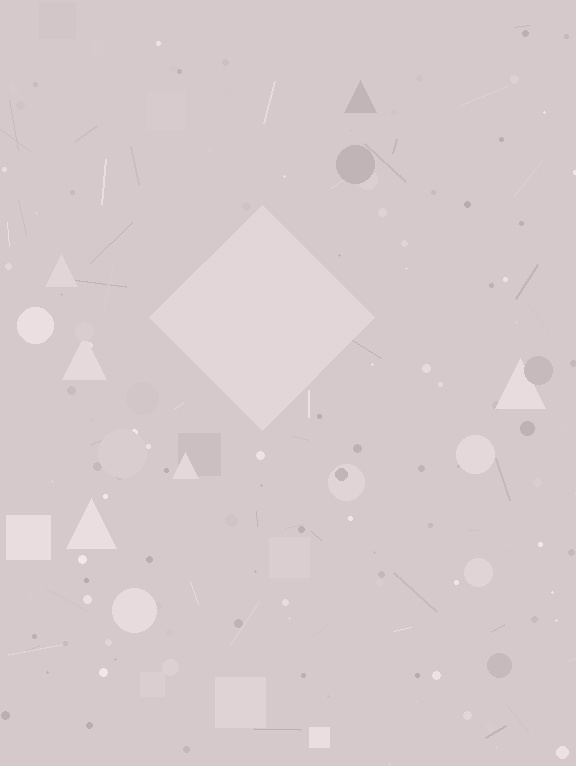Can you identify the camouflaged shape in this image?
The camouflaged shape is a diamond.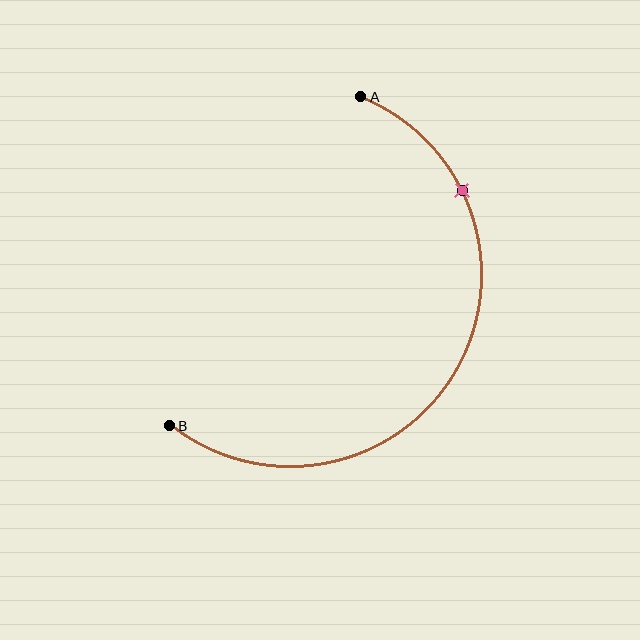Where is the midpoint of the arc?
The arc midpoint is the point on the curve farthest from the straight line joining A and B. It sits to the right of that line.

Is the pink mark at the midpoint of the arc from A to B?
No. The pink mark lies on the arc but is closer to endpoint A. The arc midpoint would be at the point on the curve equidistant along the arc from both A and B.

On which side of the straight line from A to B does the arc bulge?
The arc bulges to the right of the straight line connecting A and B.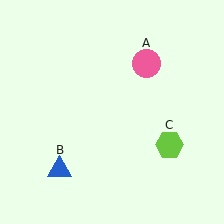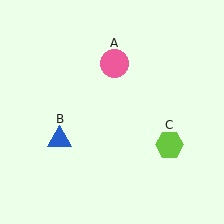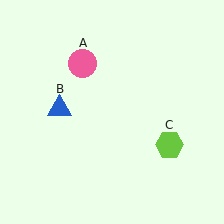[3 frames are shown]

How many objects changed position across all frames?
2 objects changed position: pink circle (object A), blue triangle (object B).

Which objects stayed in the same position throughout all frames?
Lime hexagon (object C) remained stationary.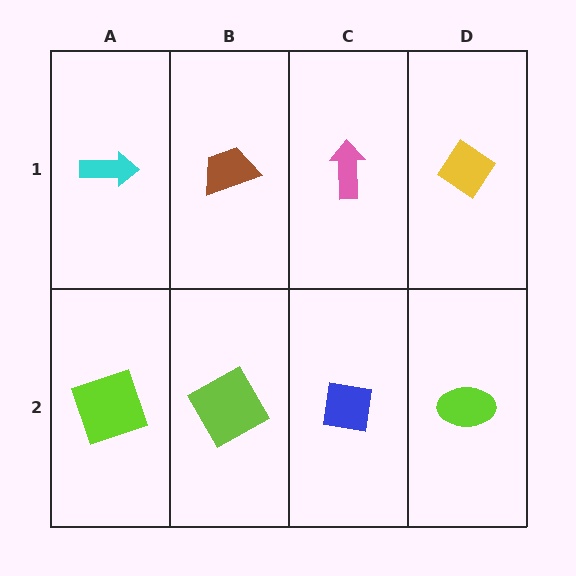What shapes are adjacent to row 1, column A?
A lime square (row 2, column A), a brown trapezoid (row 1, column B).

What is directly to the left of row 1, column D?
A pink arrow.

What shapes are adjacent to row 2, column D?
A yellow diamond (row 1, column D), a blue square (row 2, column C).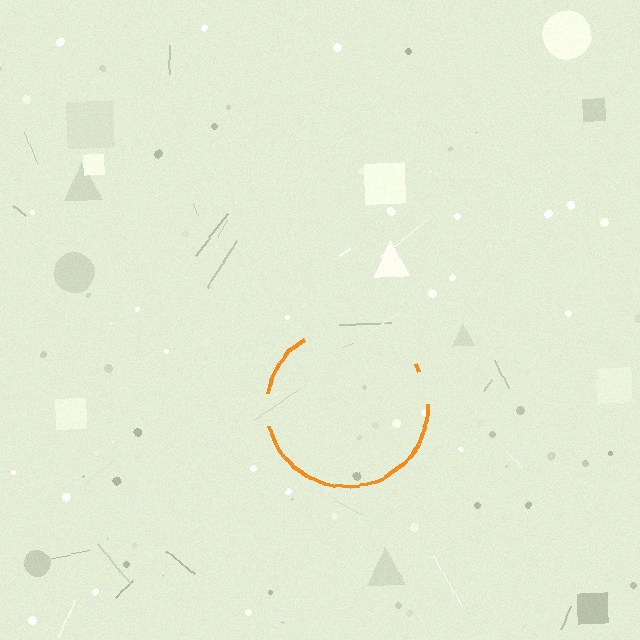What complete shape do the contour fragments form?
The contour fragments form a circle.